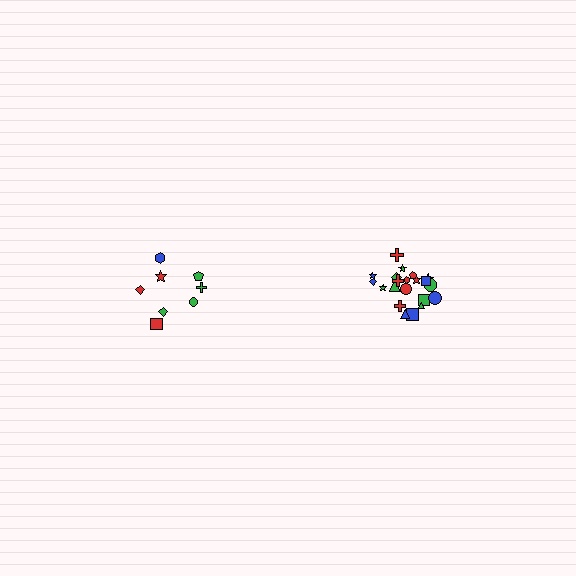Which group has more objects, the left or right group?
The right group.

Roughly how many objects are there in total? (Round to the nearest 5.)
Roughly 30 objects in total.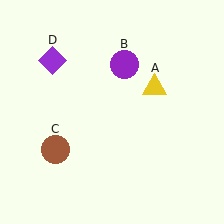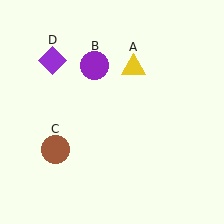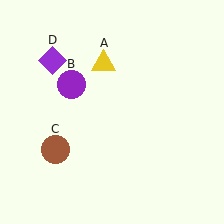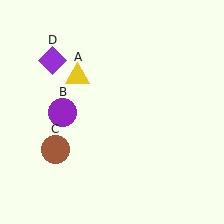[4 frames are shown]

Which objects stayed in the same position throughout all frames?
Brown circle (object C) and purple diamond (object D) remained stationary.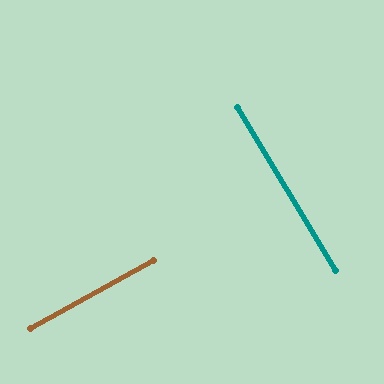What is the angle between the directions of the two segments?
Approximately 88 degrees.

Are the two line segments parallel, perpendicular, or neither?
Perpendicular — they meet at approximately 88°.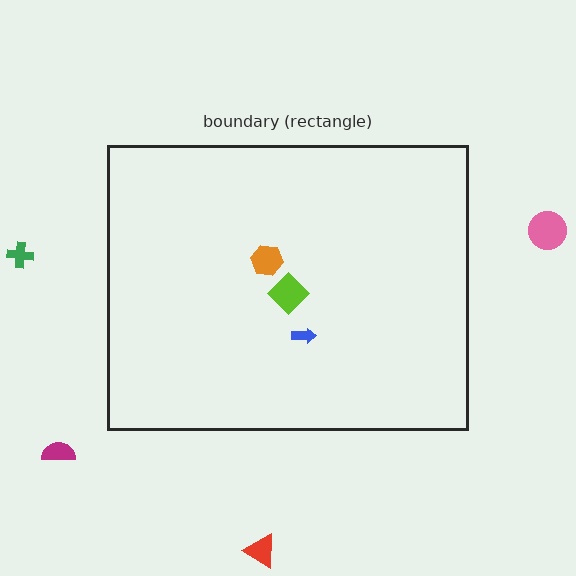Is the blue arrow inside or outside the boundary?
Inside.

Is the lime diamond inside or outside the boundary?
Inside.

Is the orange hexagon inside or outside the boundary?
Inside.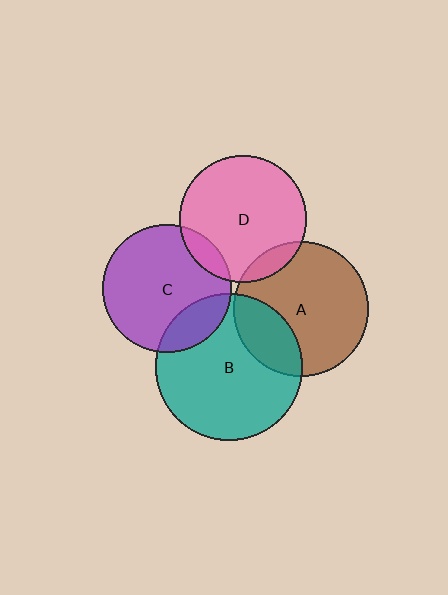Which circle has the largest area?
Circle B (teal).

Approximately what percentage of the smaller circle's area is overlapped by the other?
Approximately 20%.